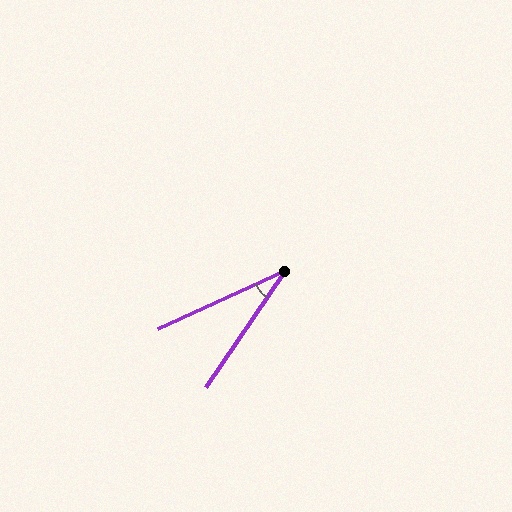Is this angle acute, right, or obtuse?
It is acute.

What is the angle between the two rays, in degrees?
Approximately 31 degrees.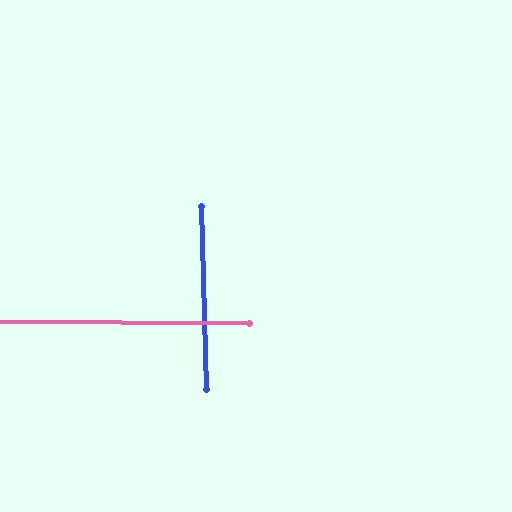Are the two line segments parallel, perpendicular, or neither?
Perpendicular — they meet at approximately 88°.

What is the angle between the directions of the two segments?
Approximately 88 degrees.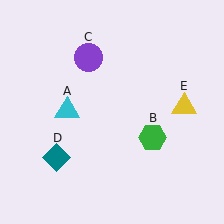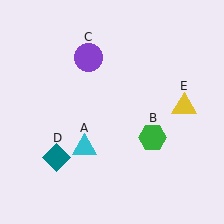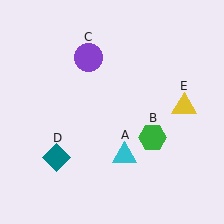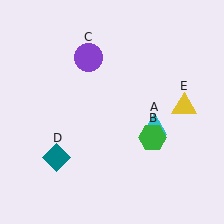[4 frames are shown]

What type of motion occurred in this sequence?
The cyan triangle (object A) rotated counterclockwise around the center of the scene.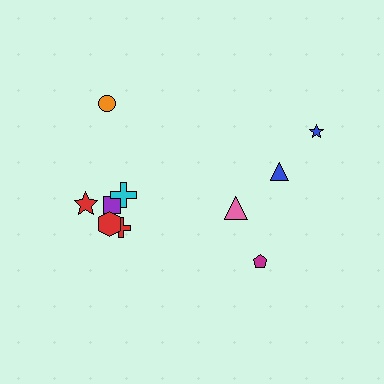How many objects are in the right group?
There are 4 objects.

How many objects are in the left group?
There are 6 objects.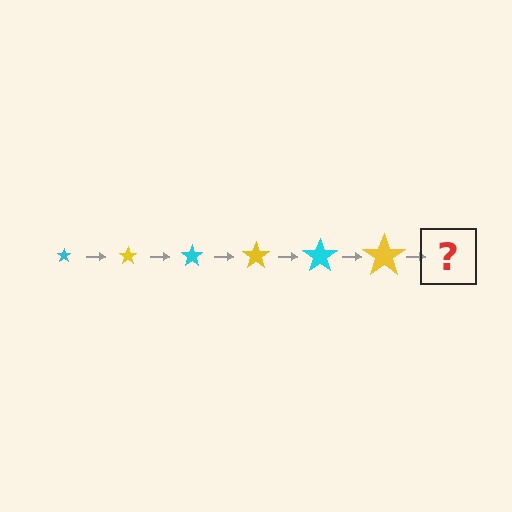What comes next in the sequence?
The next element should be a cyan star, larger than the previous one.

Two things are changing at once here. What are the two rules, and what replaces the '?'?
The two rules are that the star grows larger each step and the color cycles through cyan and yellow. The '?' should be a cyan star, larger than the previous one.